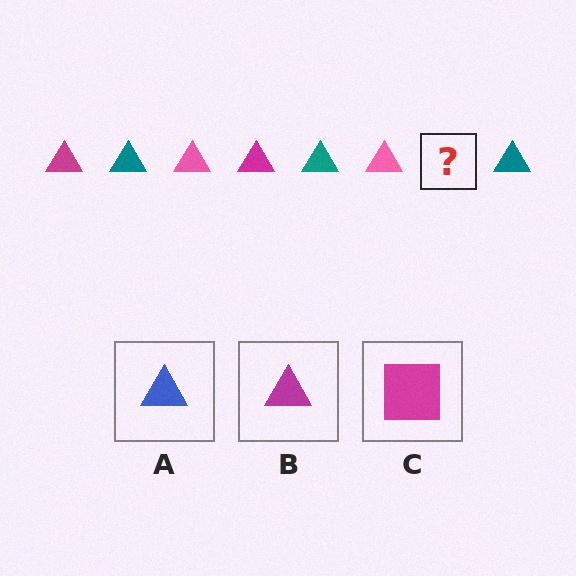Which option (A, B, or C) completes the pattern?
B.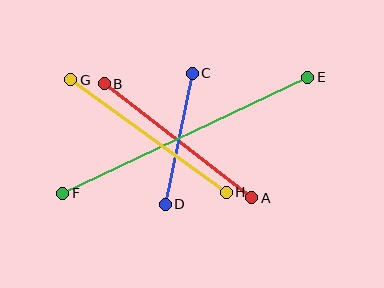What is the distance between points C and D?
The distance is approximately 134 pixels.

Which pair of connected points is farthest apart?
Points E and F are farthest apart.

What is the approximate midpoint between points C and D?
The midpoint is at approximately (179, 139) pixels.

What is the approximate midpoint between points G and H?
The midpoint is at approximately (149, 136) pixels.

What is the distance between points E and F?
The distance is approximately 271 pixels.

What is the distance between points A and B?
The distance is approximately 186 pixels.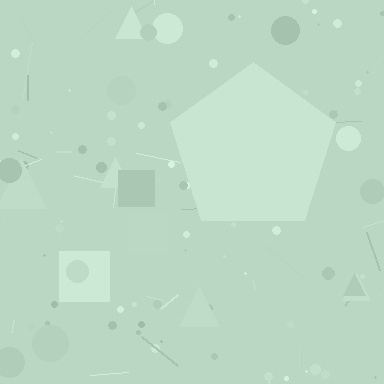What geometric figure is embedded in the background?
A pentagon is embedded in the background.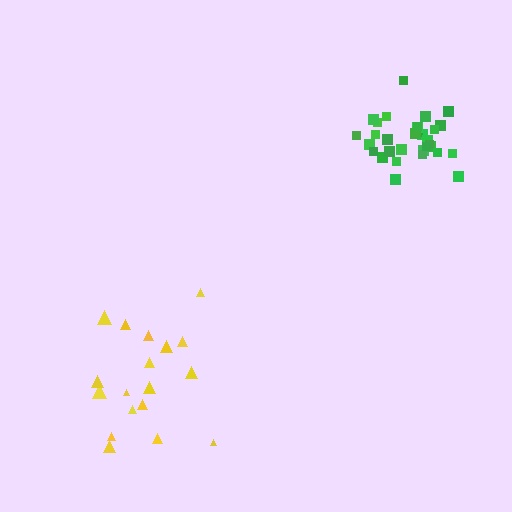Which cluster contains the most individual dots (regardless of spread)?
Green (32).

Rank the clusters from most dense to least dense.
green, yellow.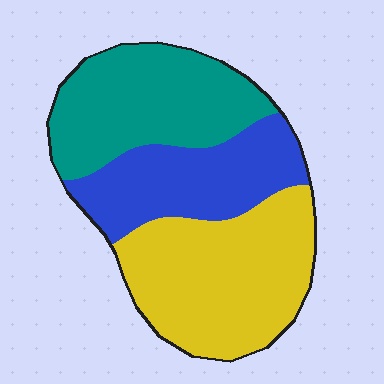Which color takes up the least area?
Blue, at roughly 25%.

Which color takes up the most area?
Yellow, at roughly 40%.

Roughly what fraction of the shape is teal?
Teal covers 33% of the shape.